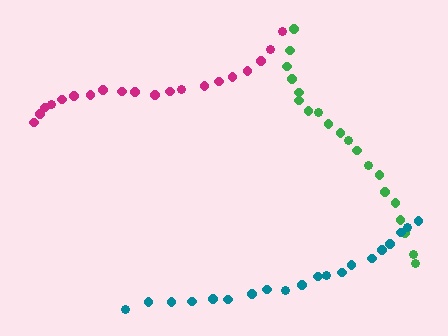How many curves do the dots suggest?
There are 3 distinct paths.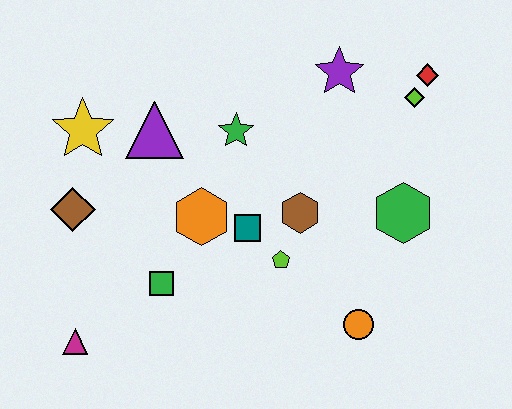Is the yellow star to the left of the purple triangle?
Yes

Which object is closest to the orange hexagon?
The teal square is closest to the orange hexagon.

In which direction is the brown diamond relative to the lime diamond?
The brown diamond is to the left of the lime diamond.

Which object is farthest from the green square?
The red diamond is farthest from the green square.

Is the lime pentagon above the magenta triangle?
Yes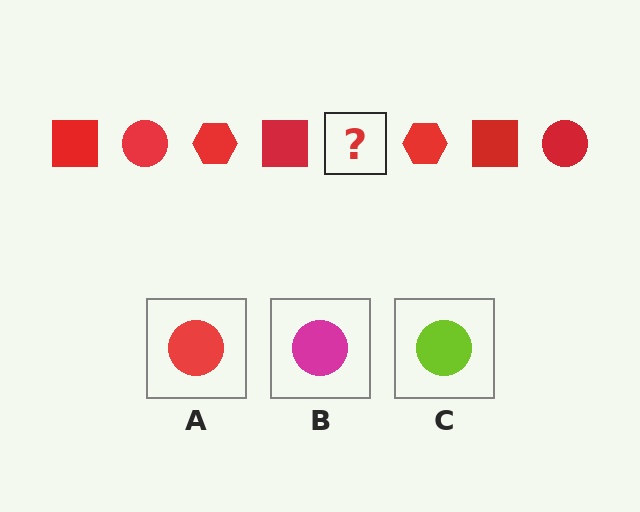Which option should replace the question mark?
Option A.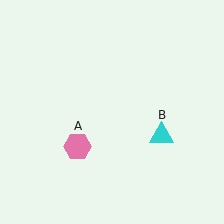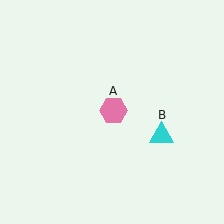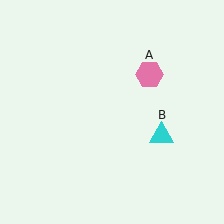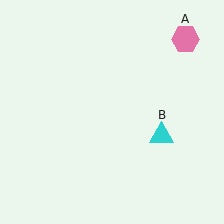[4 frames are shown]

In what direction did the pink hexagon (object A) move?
The pink hexagon (object A) moved up and to the right.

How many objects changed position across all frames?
1 object changed position: pink hexagon (object A).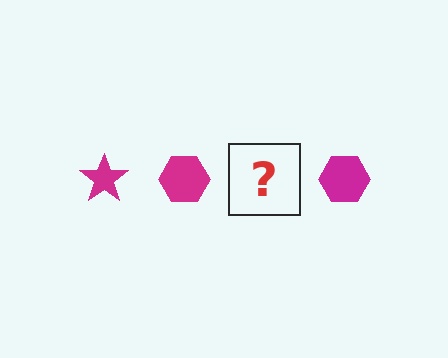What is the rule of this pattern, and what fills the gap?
The rule is that the pattern cycles through star, hexagon shapes in magenta. The gap should be filled with a magenta star.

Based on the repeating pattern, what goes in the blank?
The blank should be a magenta star.